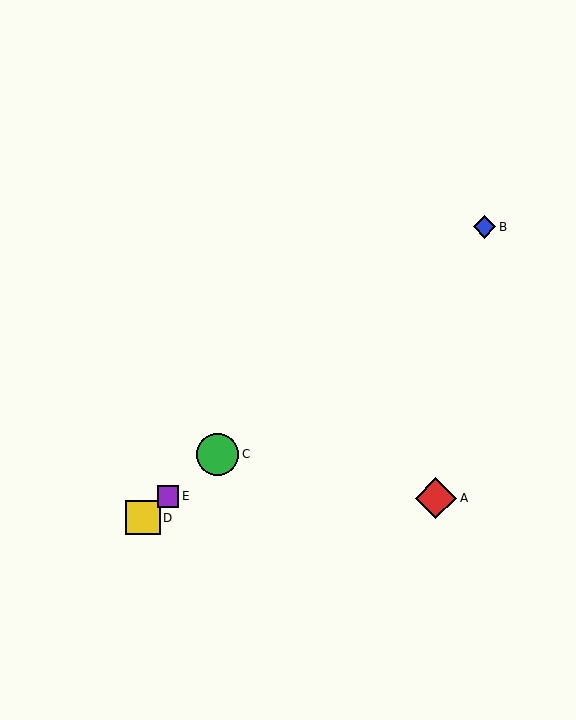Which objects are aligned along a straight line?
Objects B, C, D, E are aligned along a straight line.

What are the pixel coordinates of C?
Object C is at (217, 454).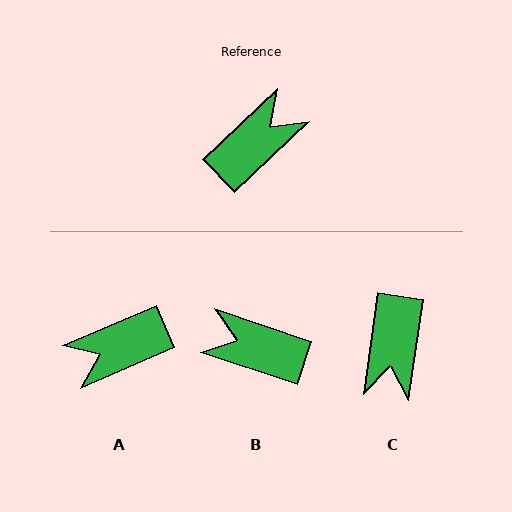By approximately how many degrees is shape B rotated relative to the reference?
Approximately 118 degrees counter-clockwise.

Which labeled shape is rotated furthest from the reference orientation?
A, about 160 degrees away.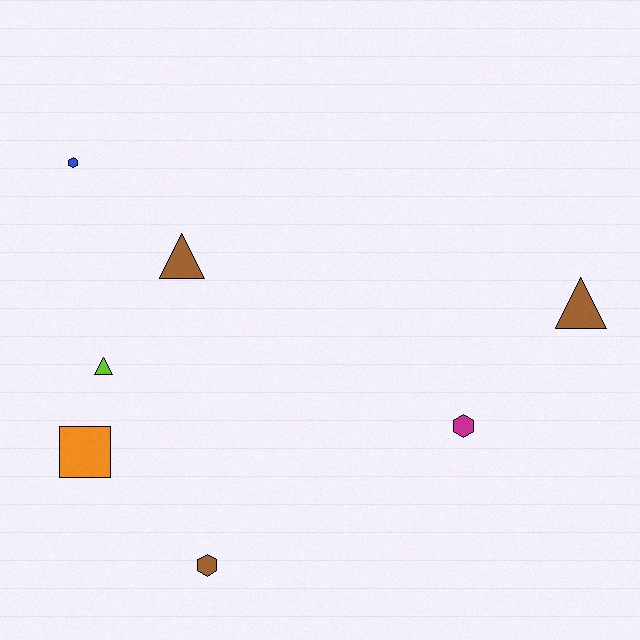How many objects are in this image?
There are 7 objects.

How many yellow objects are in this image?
There are no yellow objects.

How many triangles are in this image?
There are 3 triangles.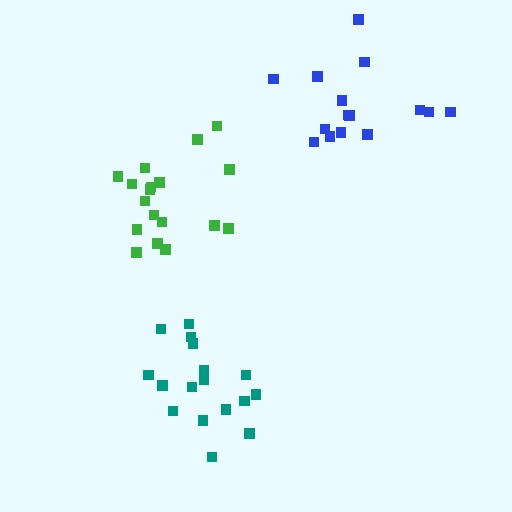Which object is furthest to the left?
The green cluster is leftmost.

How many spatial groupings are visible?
There are 3 spatial groupings.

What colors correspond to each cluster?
The clusters are colored: green, blue, teal.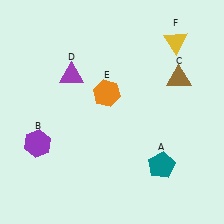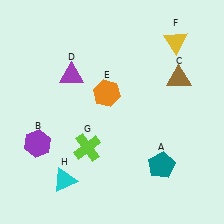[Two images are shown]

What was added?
A lime cross (G), a cyan triangle (H) were added in Image 2.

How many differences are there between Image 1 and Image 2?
There are 2 differences between the two images.